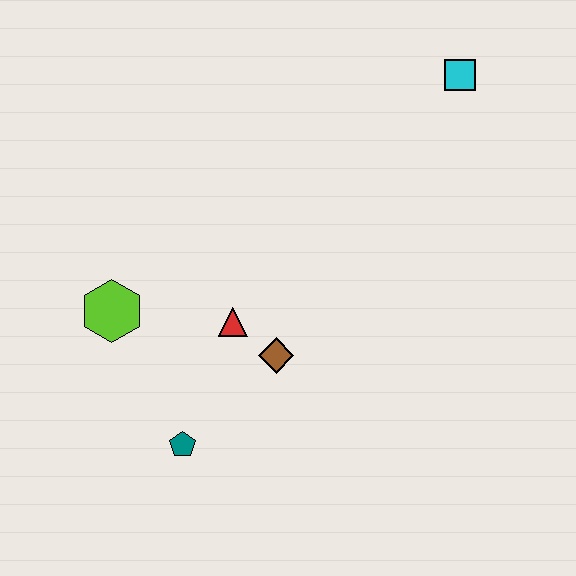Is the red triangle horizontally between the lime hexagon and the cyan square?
Yes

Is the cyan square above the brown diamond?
Yes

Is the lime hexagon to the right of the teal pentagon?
No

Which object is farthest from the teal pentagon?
The cyan square is farthest from the teal pentagon.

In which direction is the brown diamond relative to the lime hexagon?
The brown diamond is to the right of the lime hexagon.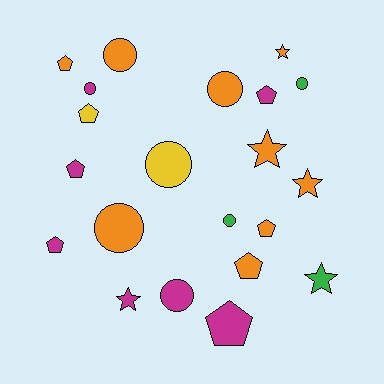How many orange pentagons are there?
There are 3 orange pentagons.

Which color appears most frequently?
Orange, with 9 objects.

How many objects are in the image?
There are 21 objects.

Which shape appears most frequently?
Circle, with 8 objects.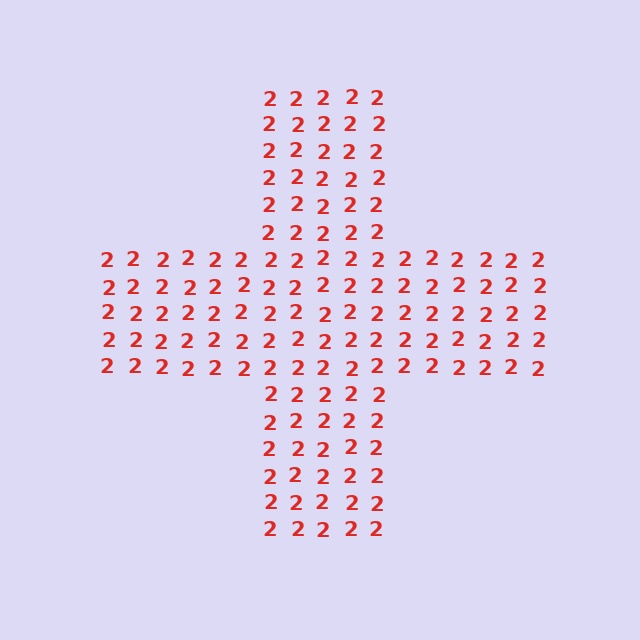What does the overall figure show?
The overall figure shows a cross.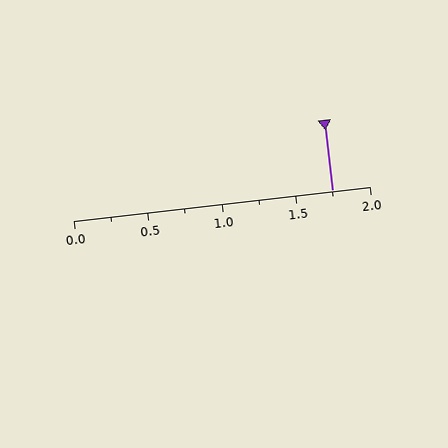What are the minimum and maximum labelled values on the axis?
The axis runs from 0.0 to 2.0.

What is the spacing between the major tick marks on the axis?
The major ticks are spaced 0.5 apart.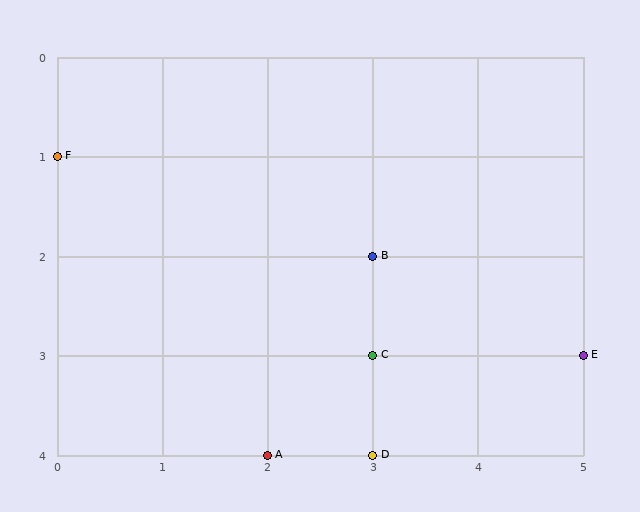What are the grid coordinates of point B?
Point B is at grid coordinates (3, 2).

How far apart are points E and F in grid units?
Points E and F are 5 columns and 2 rows apart (about 5.4 grid units diagonally).